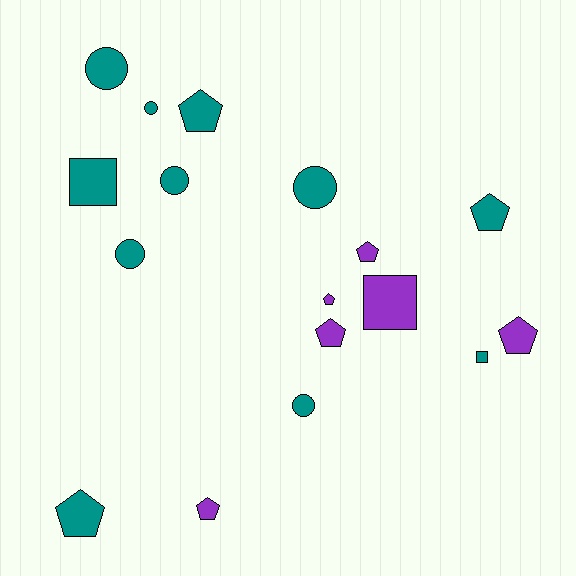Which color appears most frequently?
Teal, with 11 objects.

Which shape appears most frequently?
Pentagon, with 8 objects.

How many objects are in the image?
There are 17 objects.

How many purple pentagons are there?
There are 5 purple pentagons.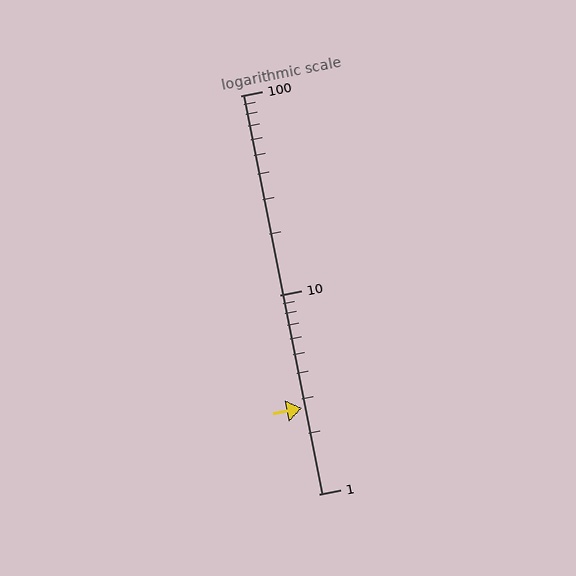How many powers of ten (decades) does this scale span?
The scale spans 2 decades, from 1 to 100.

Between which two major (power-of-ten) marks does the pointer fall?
The pointer is between 1 and 10.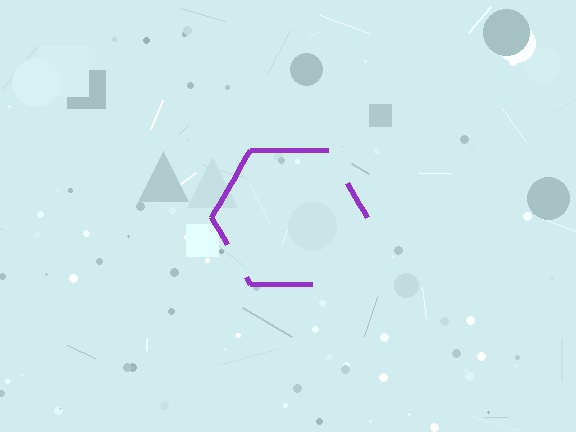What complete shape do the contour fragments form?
The contour fragments form a hexagon.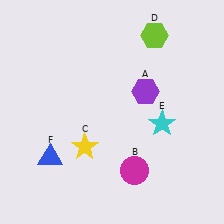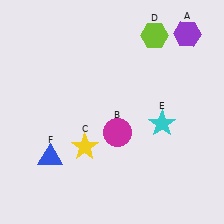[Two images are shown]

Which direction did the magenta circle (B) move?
The magenta circle (B) moved up.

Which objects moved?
The objects that moved are: the purple hexagon (A), the magenta circle (B).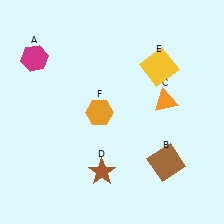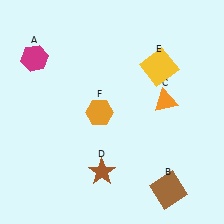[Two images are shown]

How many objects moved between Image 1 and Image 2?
1 object moved between the two images.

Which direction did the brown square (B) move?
The brown square (B) moved down.